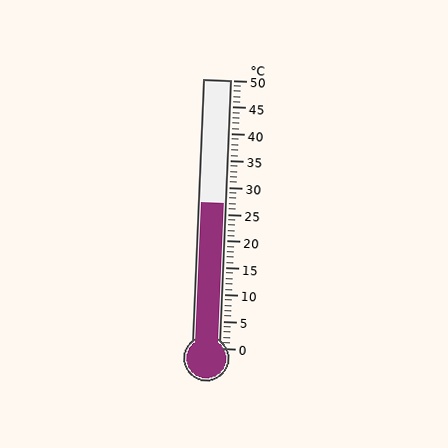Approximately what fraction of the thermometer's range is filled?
The thermometer is filled to approximately 55% of its range.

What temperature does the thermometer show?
The thermometer shows approximately 27°C.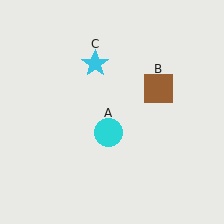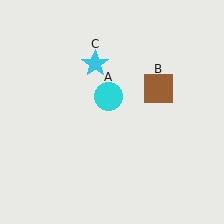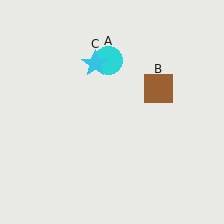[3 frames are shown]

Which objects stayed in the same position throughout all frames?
Brown square (object B) and cyan star (object C) remained stationary.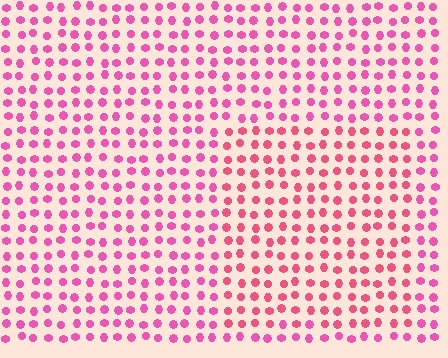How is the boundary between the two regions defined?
The boundary is defined purely by a slight shift in hue (about 21 degrees). Spacing, size, and orientation are identical on both sides.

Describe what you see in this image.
The image is filled with small pink elements in a uniform arrangement. A rectangle-shaped region is visible where the elements are tinted to a slightly different hue, forming a subtle color boundary.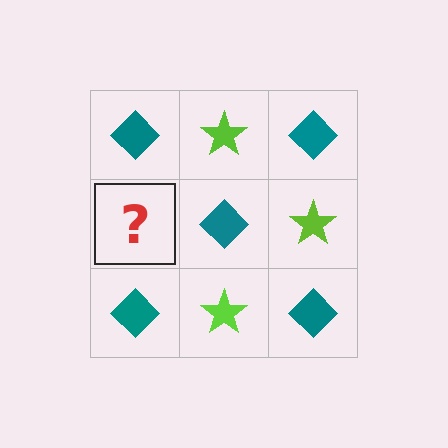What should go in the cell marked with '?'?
The missing cell should contain a lime star.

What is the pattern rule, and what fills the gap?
The rule is that it alternates teal diamond and lime star in a checkerboard pattern. The gap should be filled with a lime star.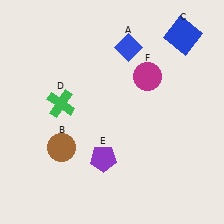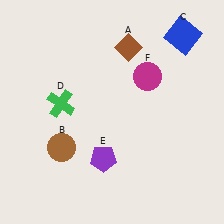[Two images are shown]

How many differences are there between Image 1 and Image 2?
There is 1 difference between the two images.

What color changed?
The diamond (A) changed from blue in Image 1 to brown in Image 2.